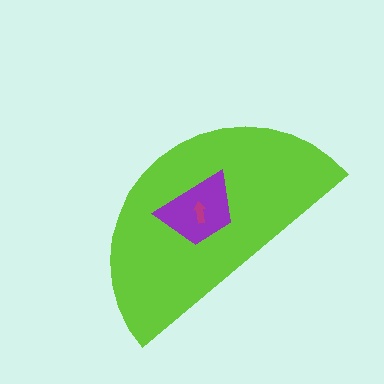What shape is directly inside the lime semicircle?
The purple trapezoid.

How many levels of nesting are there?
3.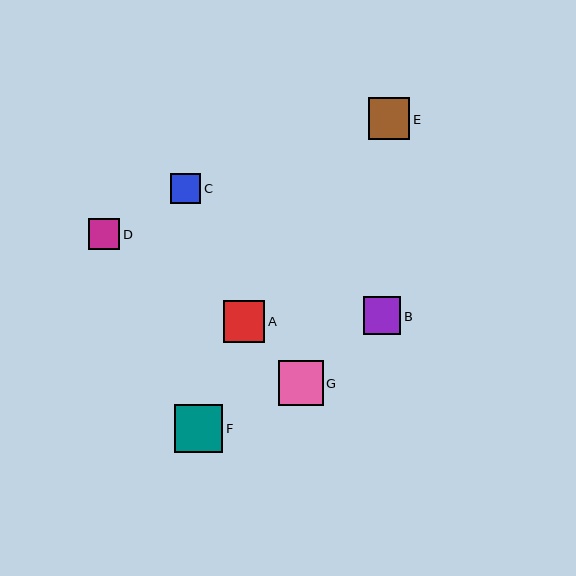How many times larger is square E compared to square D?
Square E is approximately 1.3 times the size of square D.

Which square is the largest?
Square F is the largest with a size of approximately 48 pixels.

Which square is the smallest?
Square C is the smallest with a size of approximately 30 pixels.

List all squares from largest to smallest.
From largest to smallest: F, G, E, A, B, D, C.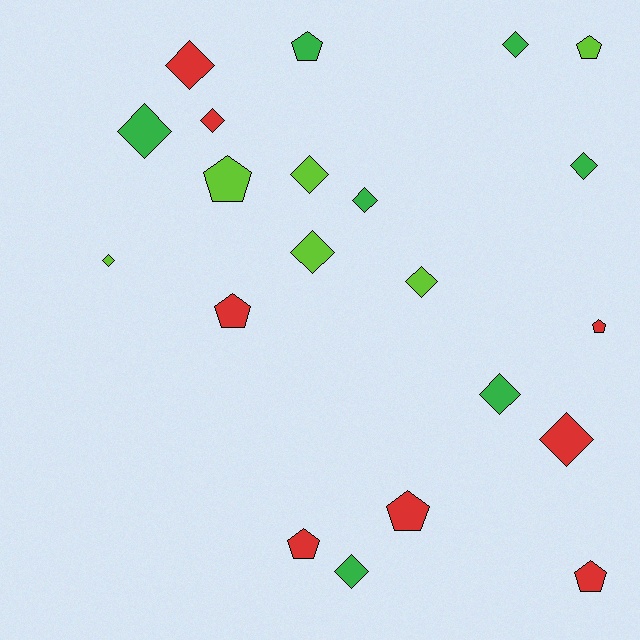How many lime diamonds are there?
There are 4 lime diamonds.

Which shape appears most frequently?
Diamond, with 13 objects.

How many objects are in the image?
There are 21 objects.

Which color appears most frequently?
Red, with 8 objects.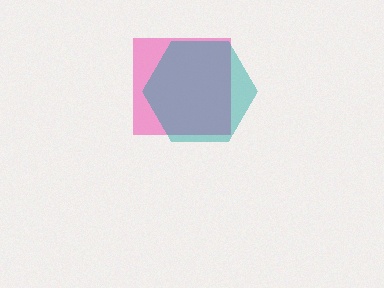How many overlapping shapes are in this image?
There are 2 overlapping shapes in the image.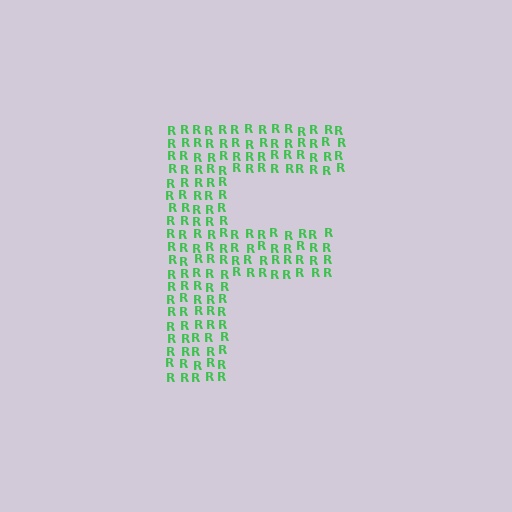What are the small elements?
The small elements are letter R's.